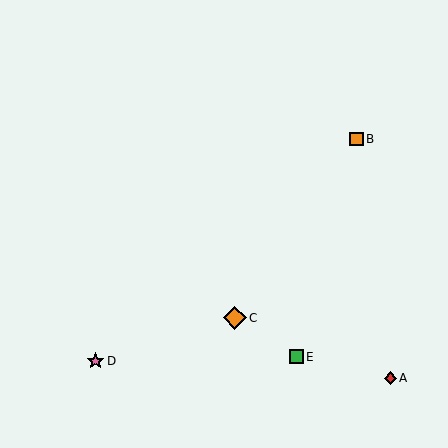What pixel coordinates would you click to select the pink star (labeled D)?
Click at (95, 361) to select the pink star D.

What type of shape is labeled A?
Shape A is a red diamond.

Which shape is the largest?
The orange diamond (labeled C) is the largest.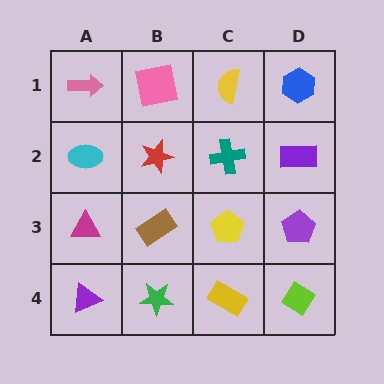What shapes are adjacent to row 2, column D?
A blue hexagon (row 1, column D), a purple pentagon (row 3, column D), a teal cross (row 2, column C).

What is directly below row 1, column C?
A teal cross.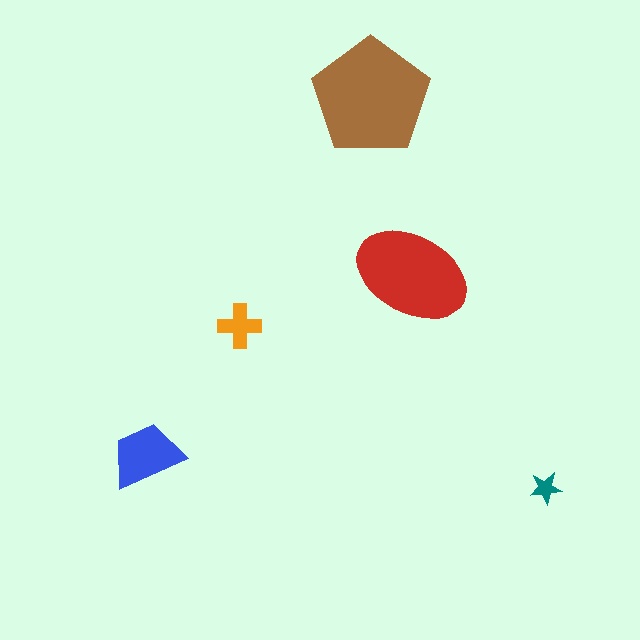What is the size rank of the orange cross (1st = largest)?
4th.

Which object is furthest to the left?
The blue trapezoid is leftmost.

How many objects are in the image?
There are 5 objects in the image.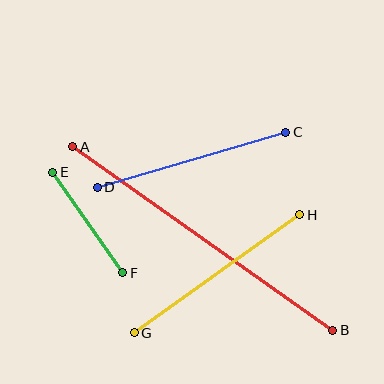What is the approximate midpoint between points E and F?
The midpoint is at approximately (88, 222) pixels.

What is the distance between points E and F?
The distance is approximately 123 pixels.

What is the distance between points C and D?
The distance is approximately 196 pixels.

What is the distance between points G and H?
The distance is approximately 203 pixels.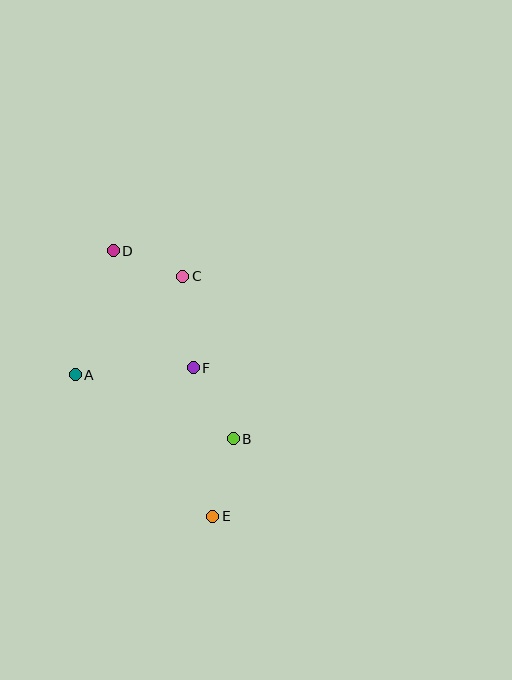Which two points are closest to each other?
Points C and D are closest to each other.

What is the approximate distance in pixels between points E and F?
The distance between E and F is approximately 149 pixels.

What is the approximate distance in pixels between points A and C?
The distance between A and C is approximately 146 pixels.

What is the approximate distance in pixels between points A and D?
The distance between A and D is approximately 130 pixels.